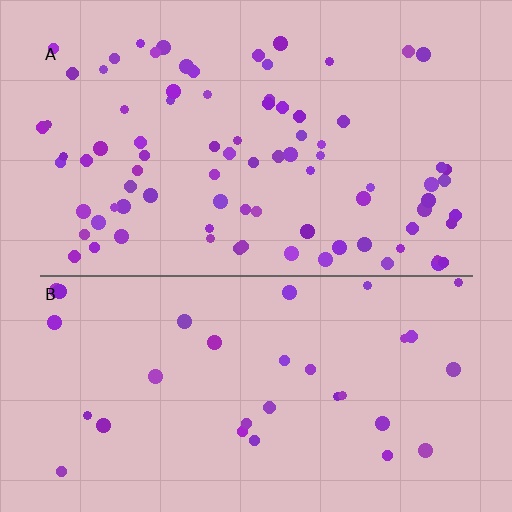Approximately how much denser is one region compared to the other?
Approximately 2.7× — region A over region B.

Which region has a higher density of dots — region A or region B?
A (the top).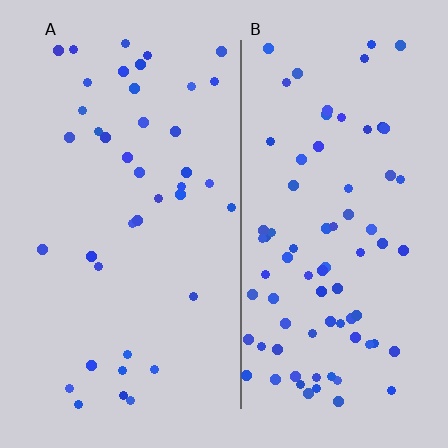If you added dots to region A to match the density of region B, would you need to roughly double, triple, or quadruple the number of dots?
Approximately double.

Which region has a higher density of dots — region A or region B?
B (the right).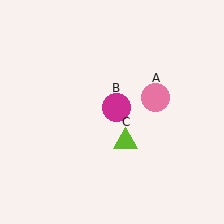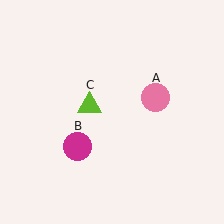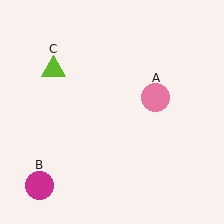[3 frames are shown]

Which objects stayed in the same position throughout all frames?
Pink circle (object A) remained stationary.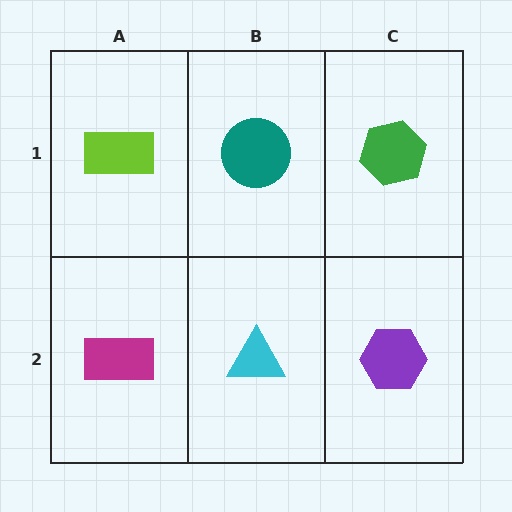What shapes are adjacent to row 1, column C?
A purple hexagon (row 2, column C), a teal circle (row 1, column B).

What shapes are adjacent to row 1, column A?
A magenta rectangle (row 2, column A), a teal circle (row 1, column B).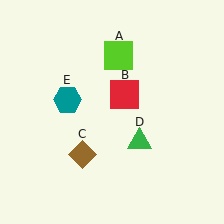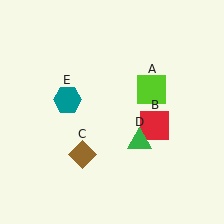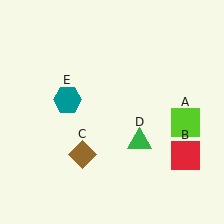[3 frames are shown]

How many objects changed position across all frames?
2 objects changed position: lime square (object A), red square (object B).